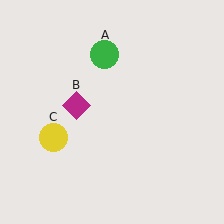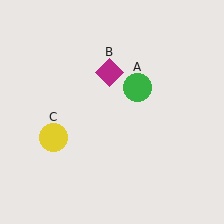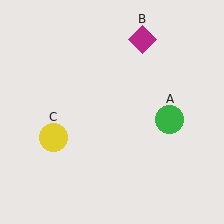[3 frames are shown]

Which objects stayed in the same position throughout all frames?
Yellow circle (object C) remained stationary.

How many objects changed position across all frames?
2 objects changed position: green circle (object A), magenta diamond (object B).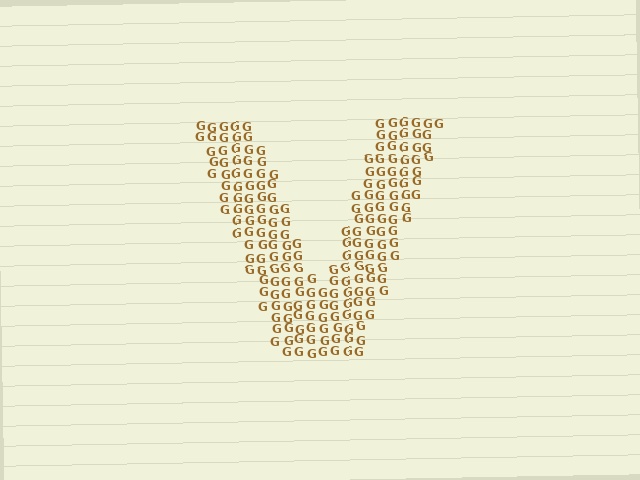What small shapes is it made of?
It is made of small letter G's.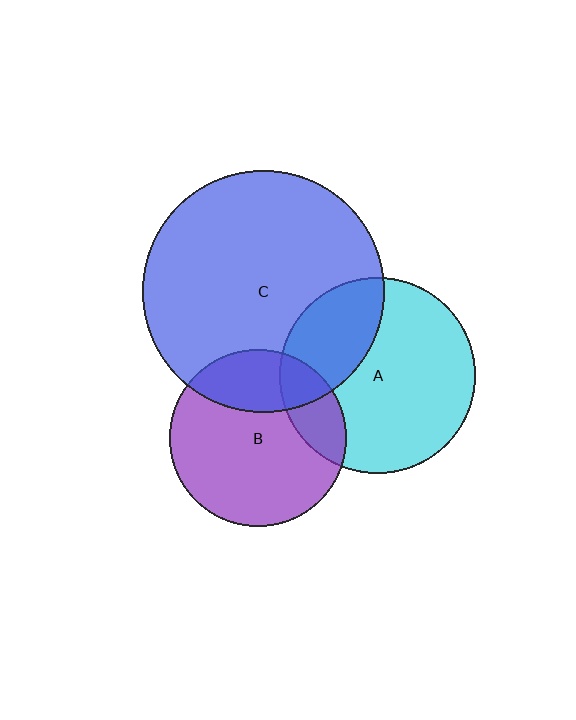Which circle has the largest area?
Circle C (blue).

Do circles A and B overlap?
Yes.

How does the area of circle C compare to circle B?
Approximately 1.9 times.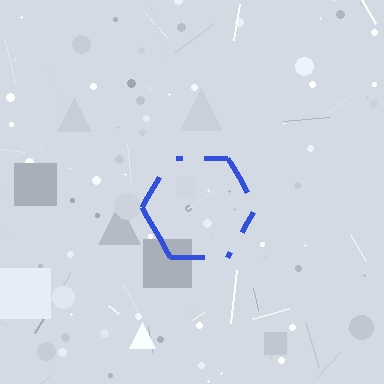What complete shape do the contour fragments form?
The contour fragments form a hexagon.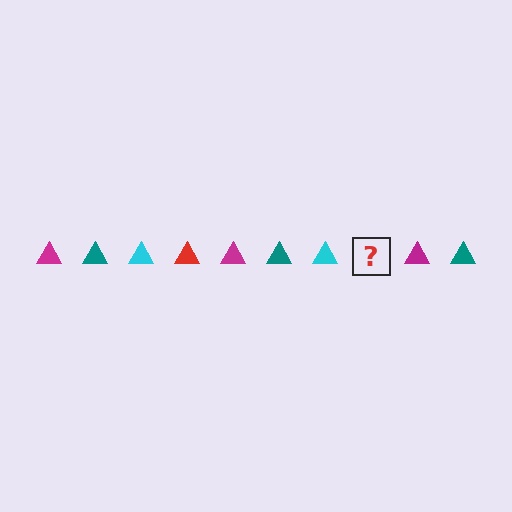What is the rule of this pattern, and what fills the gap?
The rule is that the pattern cycles through magenta, teal, cyan, red triangles. The gap should be filled with a red triangle.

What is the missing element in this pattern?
The missing element is a red triangle.